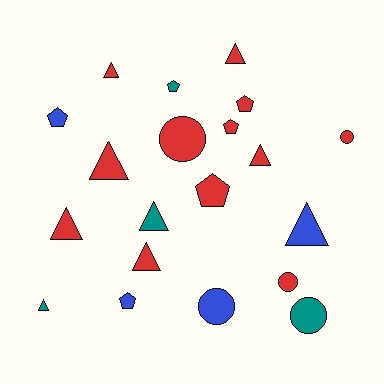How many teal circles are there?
There is 1 teal circle.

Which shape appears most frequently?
Triangle, with 9 objects.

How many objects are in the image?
There are 20 objects.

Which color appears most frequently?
Red, with 12 objects.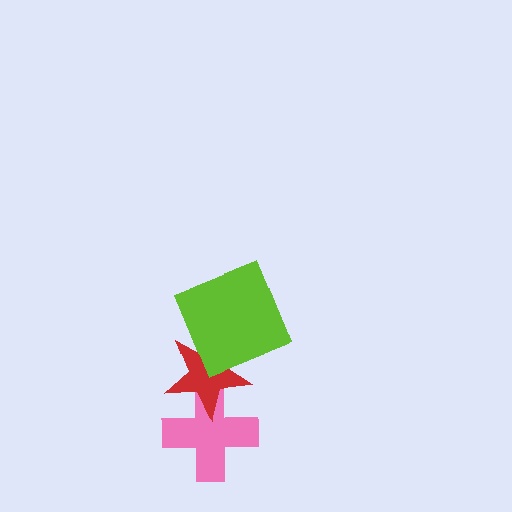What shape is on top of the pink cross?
The red star is on top of the pink cross.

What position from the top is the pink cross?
The pink cross is 3rd from the top.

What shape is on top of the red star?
The lime square is on top of the red star.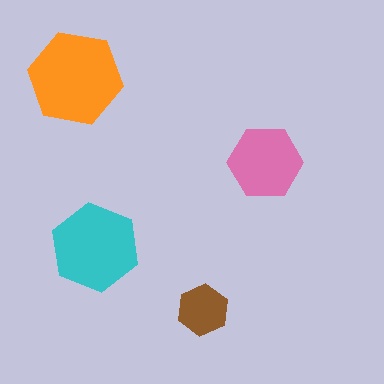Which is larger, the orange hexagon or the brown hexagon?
The orange one.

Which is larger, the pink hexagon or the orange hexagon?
The orange one.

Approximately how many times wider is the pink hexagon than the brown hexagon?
About 1.5 times wider.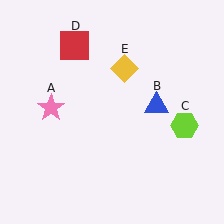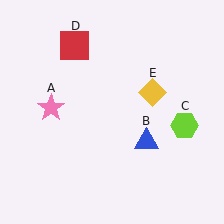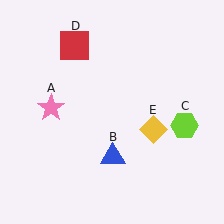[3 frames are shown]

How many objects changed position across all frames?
2 objects changed position: blue triangle (object B), yellow diamond (object E).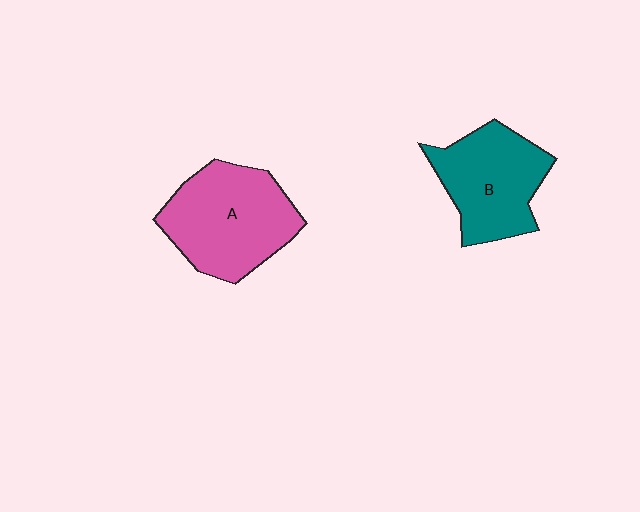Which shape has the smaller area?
Shape B (teal).